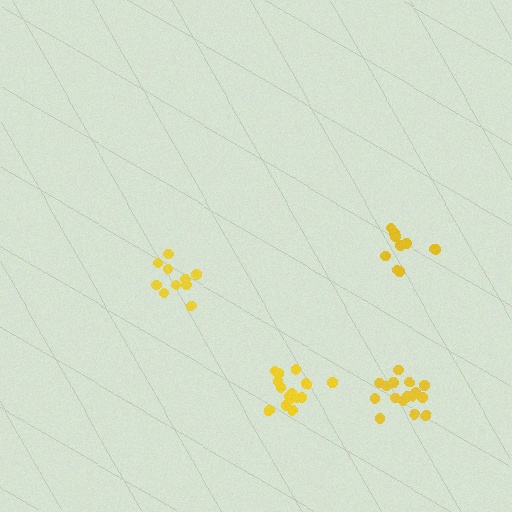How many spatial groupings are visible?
There are 4 spatial groupings.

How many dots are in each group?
Group 1: 10 dots, Group 2: 10 dots, Group 3: 15 dots, Group 4: 16 dots (51 total).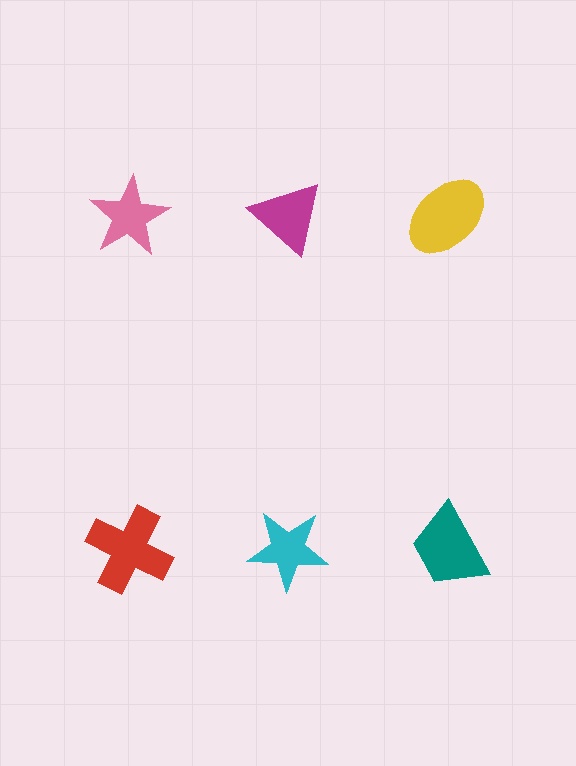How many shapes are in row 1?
3 shapes.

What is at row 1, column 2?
A magenta triangle.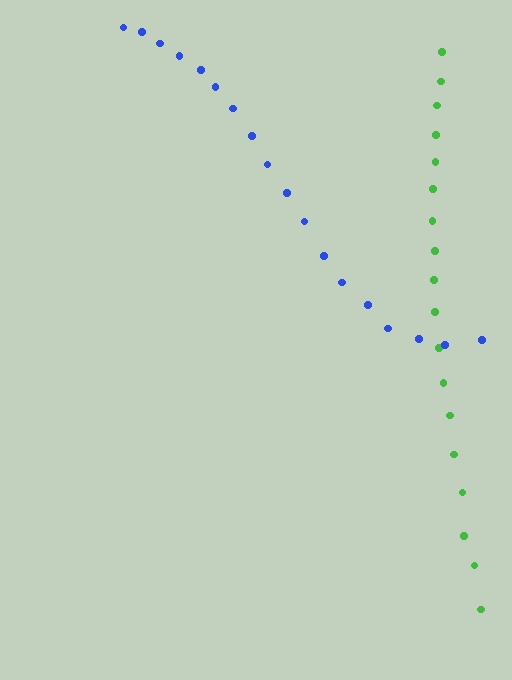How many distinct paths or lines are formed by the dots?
There are 2 distinct paths.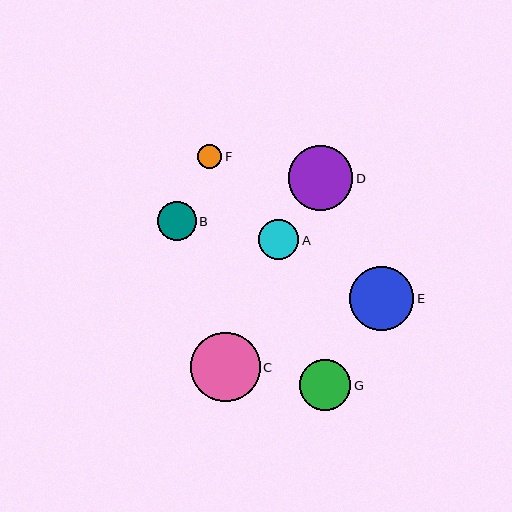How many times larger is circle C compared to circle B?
Circle C is approximately 1.8 times the size of circle B.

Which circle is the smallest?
Circle F is the smallest with a size of approximately 24 pixels.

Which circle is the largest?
Circle C is the largest with a size of approximately 70 pixels.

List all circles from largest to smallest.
From largest to smallest: C, D, E, G, A, B, F.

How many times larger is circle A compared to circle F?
Circle A is approximately 1.7 times the size of circle F.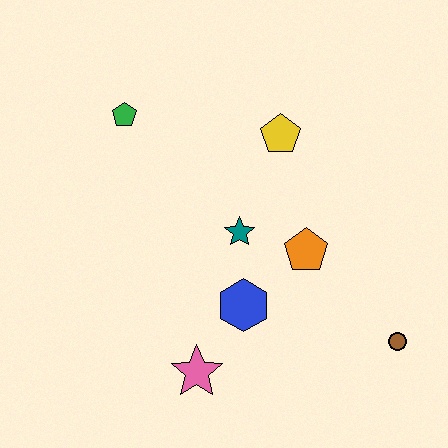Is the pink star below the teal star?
Yes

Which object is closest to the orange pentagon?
The teal star is closest to the orange pentagon.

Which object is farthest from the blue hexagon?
The green pentagon is farthest from the blue hexagon.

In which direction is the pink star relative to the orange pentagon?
The pink star is below the orange pentagon.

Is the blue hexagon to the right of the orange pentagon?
No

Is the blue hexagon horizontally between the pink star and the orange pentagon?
Yes